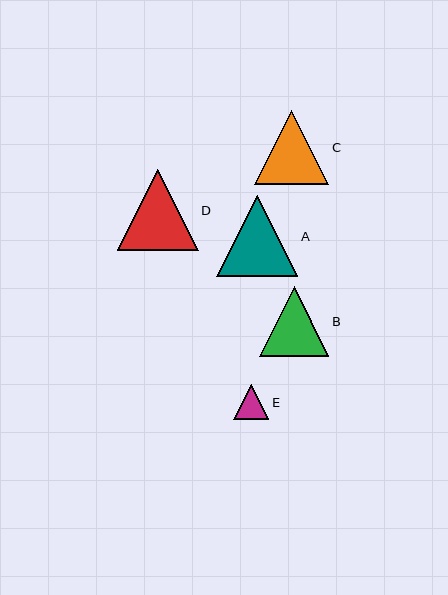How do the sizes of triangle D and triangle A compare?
Triangle D and triangle A are approximately the same size.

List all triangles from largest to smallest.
From largest to smallest: D, A, C, B, E.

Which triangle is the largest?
Triangle D is the largest with a size of approximately 81 pixels.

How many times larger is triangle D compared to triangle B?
Triangle D is approximately 1.2 times the size of triangle B.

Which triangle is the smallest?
Triangle E is the smallest with a size of approximately 35 pixels.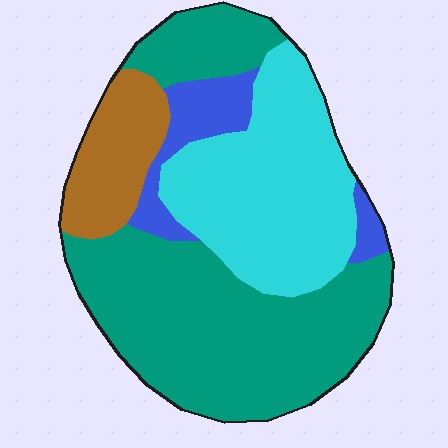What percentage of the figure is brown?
Brown takes up about one eighth (1/8) of the figure.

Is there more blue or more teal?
Teal.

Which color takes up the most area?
Teal, at roughly 50%.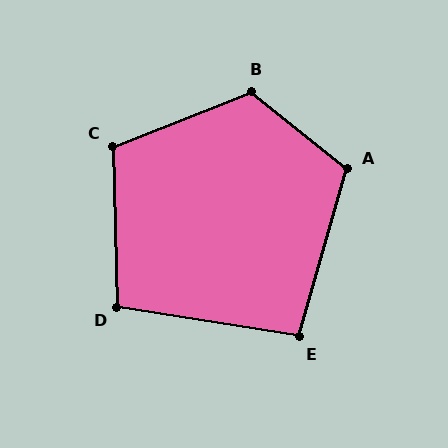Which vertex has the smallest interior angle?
E, at approximately 97 degrees.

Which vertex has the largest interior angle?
B, at approximately 120 degrees.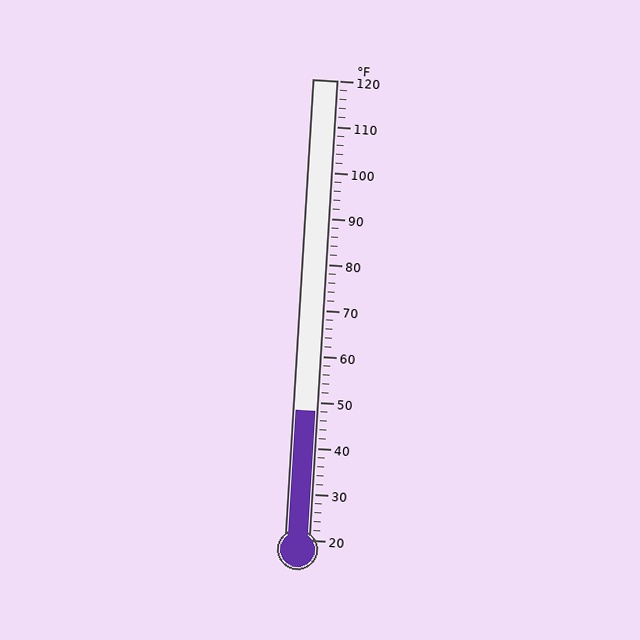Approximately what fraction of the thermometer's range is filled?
The thermometer is filled to approximately 30% of its range.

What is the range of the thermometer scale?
The thermometer scale ranges from 20°F to 120°F.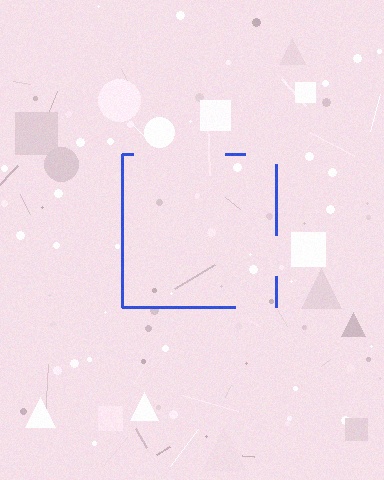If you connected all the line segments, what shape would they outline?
They would outline a square.